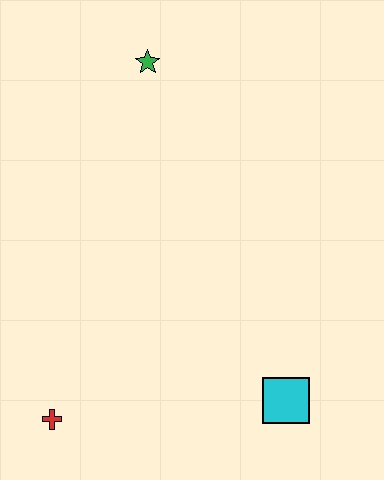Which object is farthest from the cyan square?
The green star is farthest from the cyan square.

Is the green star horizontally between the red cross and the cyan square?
Yes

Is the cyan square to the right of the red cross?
Yes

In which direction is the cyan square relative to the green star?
The cyan square is below the green star.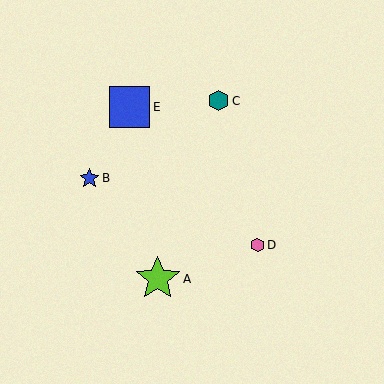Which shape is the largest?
The lime star (labeled A) is the largest.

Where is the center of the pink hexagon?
The center of the pink hexagon is at (258, 245).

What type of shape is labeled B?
Shape B is a blue star.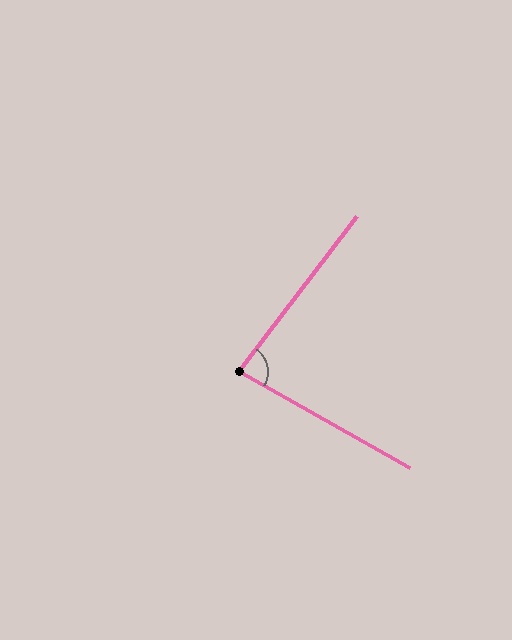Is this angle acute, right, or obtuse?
It is acute.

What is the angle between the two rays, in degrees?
Approximately 82 degrees.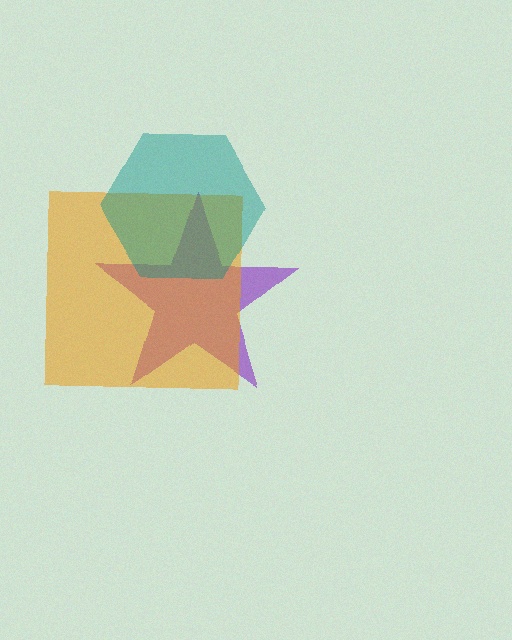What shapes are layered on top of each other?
The layered shapes are: a purple star, an orange square, a teal hexagon.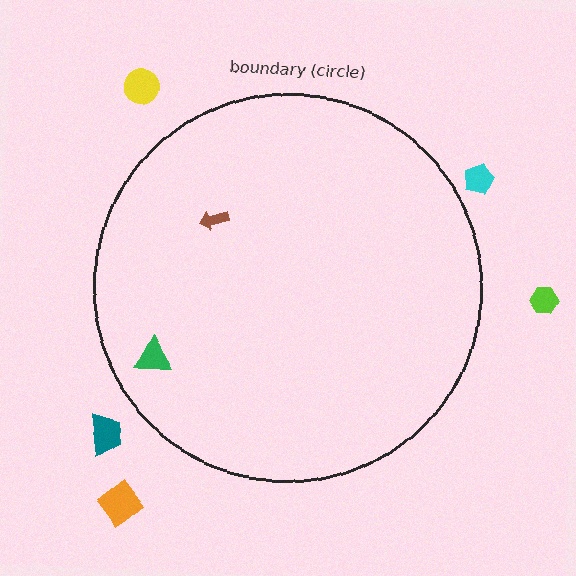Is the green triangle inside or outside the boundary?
Inside.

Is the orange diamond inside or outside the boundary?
Outside.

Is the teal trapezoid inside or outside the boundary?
Outside.